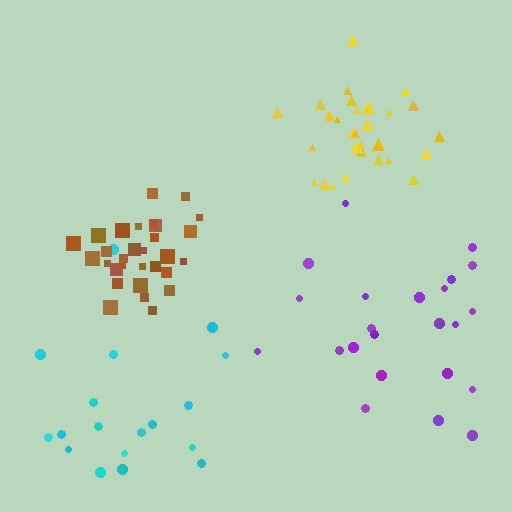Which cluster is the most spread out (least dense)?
Cyan.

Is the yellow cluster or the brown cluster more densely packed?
Brown.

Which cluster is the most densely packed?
Brown.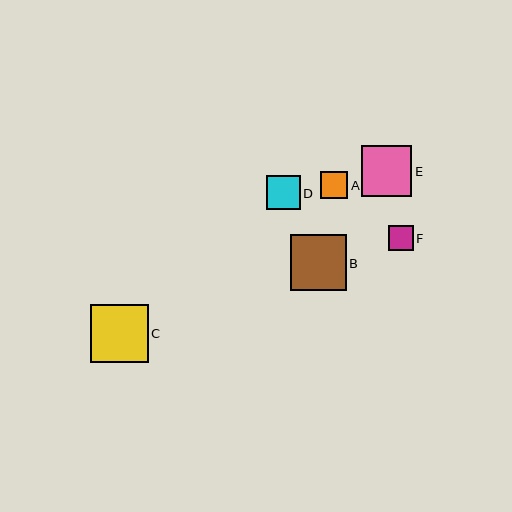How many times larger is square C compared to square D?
Square C is approximately 1.7 times the size of square D.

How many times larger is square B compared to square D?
Square B is approximately 1.6 times the size of square D.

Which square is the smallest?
Square F is the smallest with a size of approximately 25 pixels.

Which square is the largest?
Square C is the largest with a size of approximately 58 pixels.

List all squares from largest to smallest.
From largest to smallest: C, B, E, D, A, F.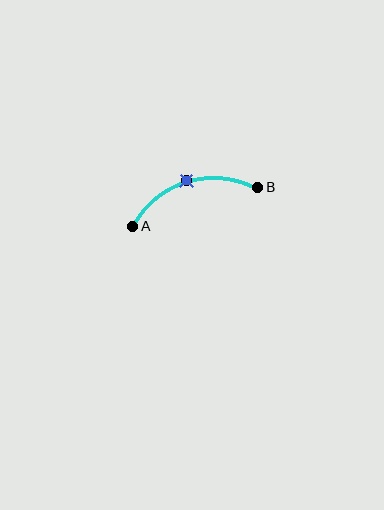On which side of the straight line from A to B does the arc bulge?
The arc bulges above the straight line connecting A and B.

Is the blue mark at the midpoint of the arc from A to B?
Yes. The blue mark lies on the arc at equal arc-length from both A and B — it is the arc midpoint.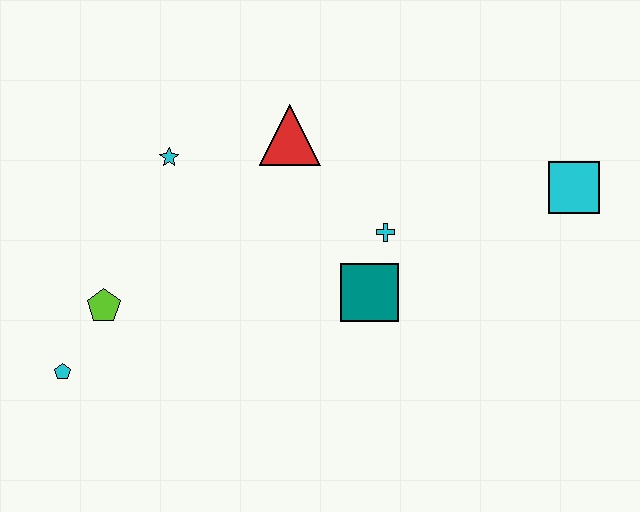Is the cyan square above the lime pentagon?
Yes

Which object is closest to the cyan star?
The red triangle is closest to the cyan star.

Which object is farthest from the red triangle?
The cyan pentagon is farthest from the red triangle.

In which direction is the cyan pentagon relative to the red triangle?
The cyan pentagon is below the red triangle.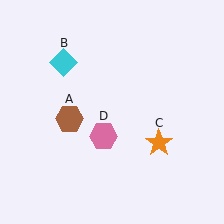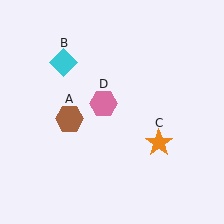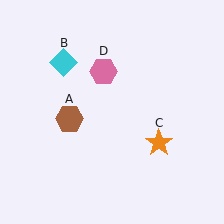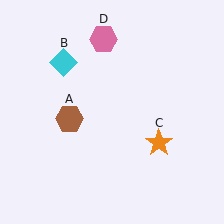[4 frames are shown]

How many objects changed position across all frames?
1 object changed position: pink hexagon (object D).